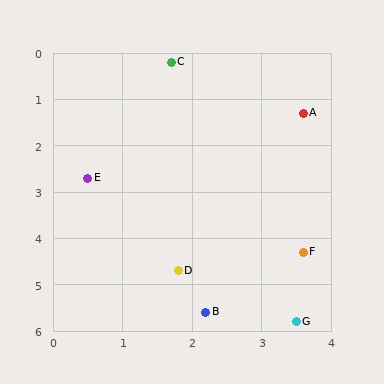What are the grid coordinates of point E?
Point E is at approximately (0.5, 2.7).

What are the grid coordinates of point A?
Point A is at approximately (3.6, 1.3).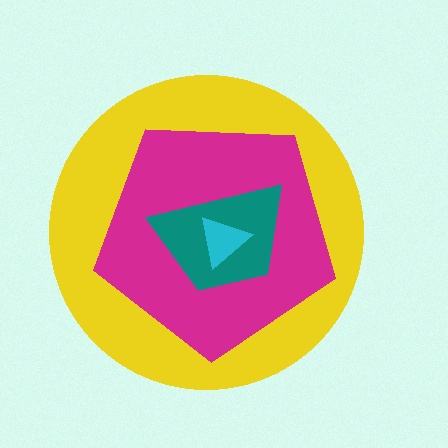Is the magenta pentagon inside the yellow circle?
Yes.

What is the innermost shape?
The cyan triangle.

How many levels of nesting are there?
4.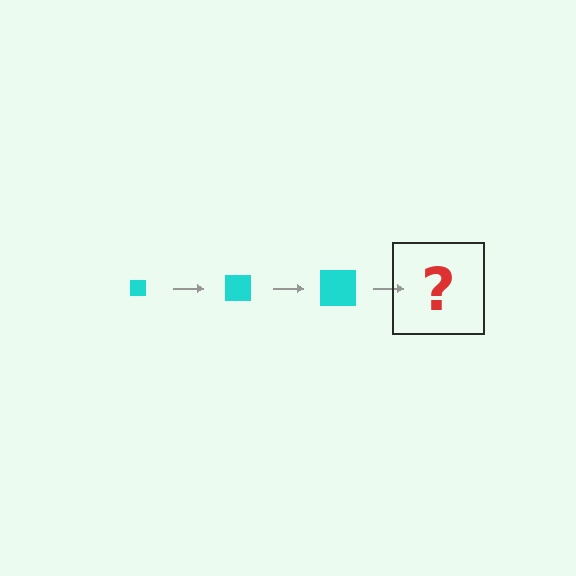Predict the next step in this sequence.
The next step is a cyan square, larger than the previous one.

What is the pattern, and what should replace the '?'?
The pattern is that the square gets progressively larger each step. The '?' should be a cyan square, larger than the previous one.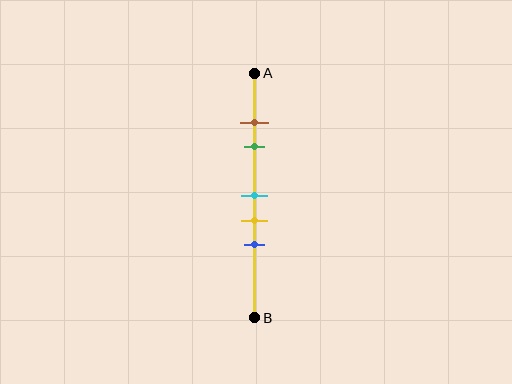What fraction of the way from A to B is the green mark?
The green mark is approximately 30% (0.3) of the way from A to B.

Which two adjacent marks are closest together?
The brown and green marks are the closest adjacent pair.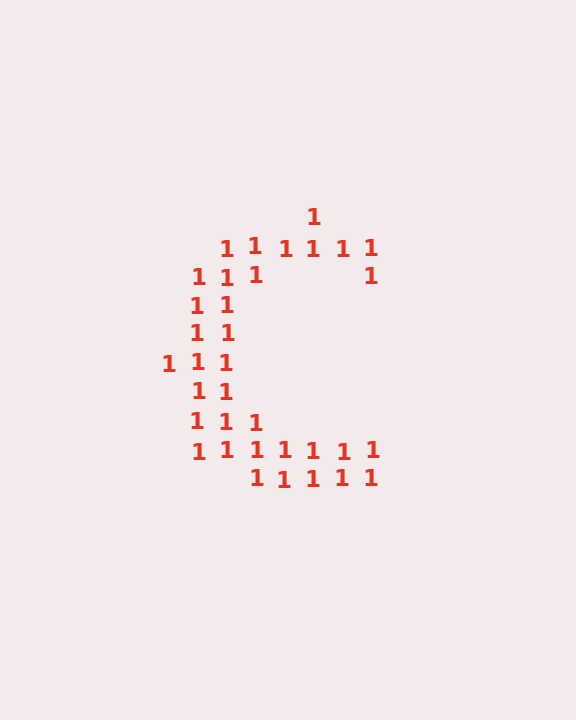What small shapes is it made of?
It is made of small digit 1's.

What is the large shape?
The large shape is the letter C.